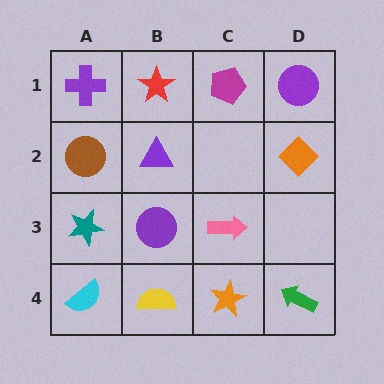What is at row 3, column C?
A pink arrow.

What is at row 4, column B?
A yellow semicircle.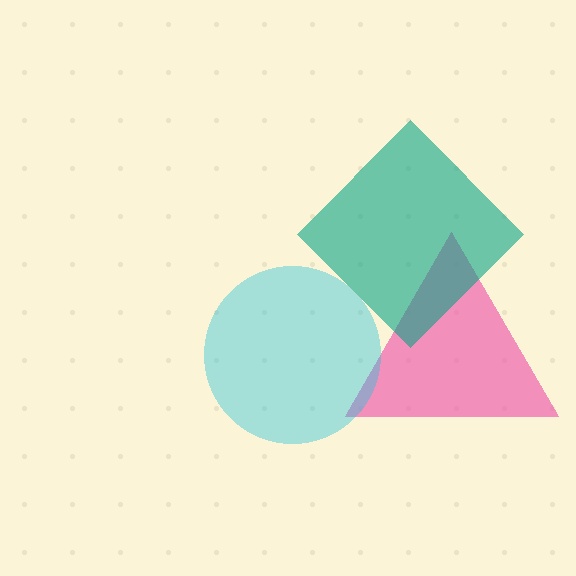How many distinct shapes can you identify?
There are 3 distinct shapes: a pink triangle, a cyan circle, a teal diamond.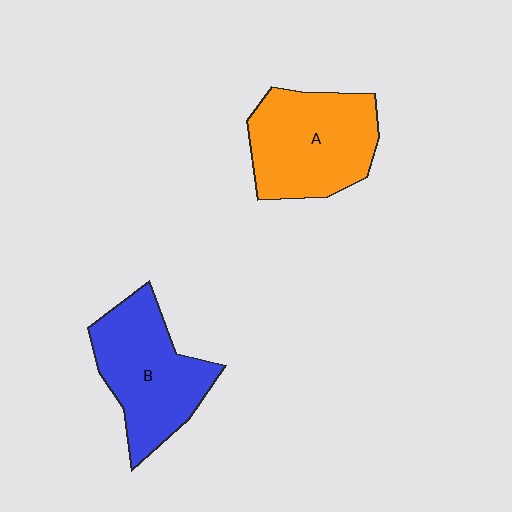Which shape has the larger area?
Shape A (orange).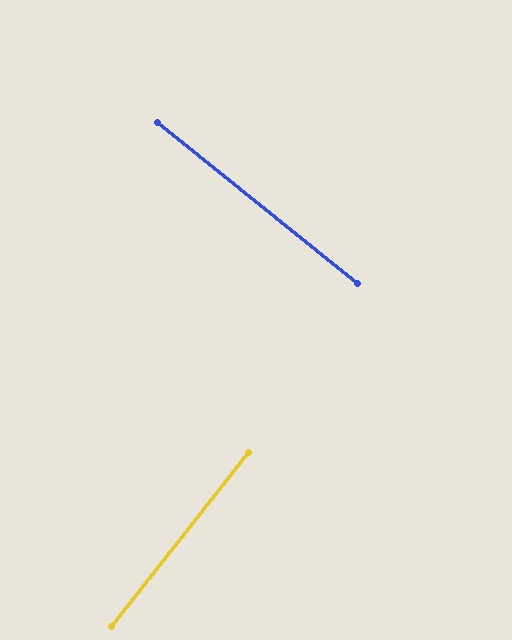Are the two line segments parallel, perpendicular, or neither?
Perpendicular — they meet at approximately 89°.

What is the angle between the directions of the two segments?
Approximately 89 degrees.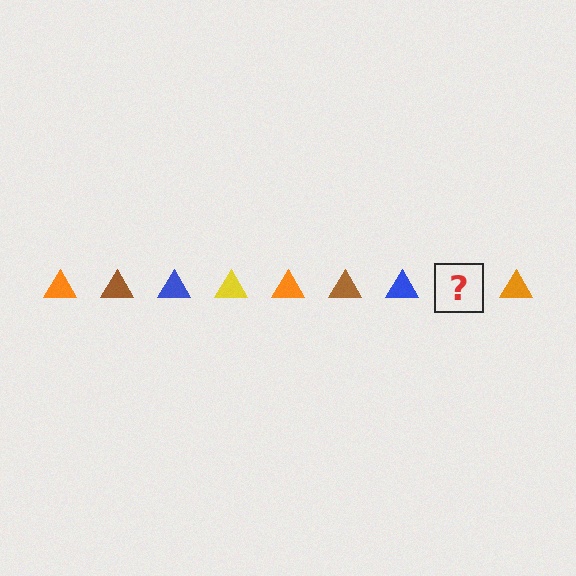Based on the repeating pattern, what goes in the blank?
The blank should be a yellow triangle.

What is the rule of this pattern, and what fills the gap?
The rule is that the pattern cycles through orange, brown, blue, yellow triangles. The gap should be filled with a yellow triangle.